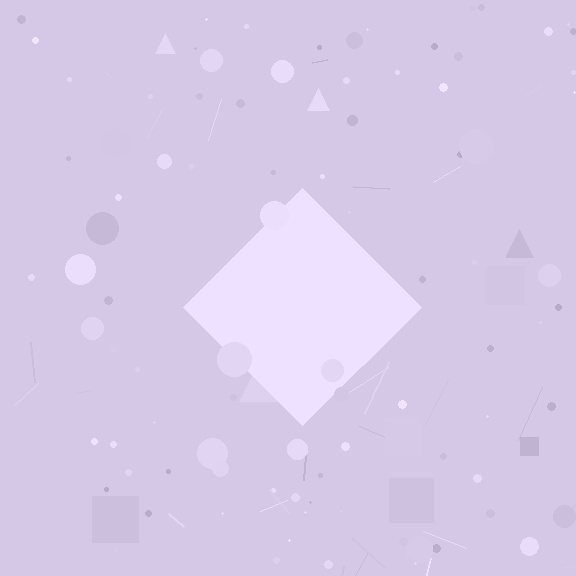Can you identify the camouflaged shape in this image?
The camouflaged shape is a diamond.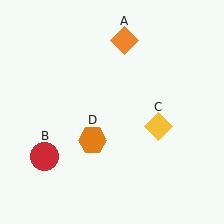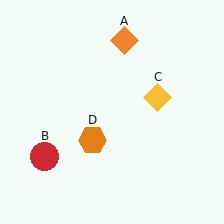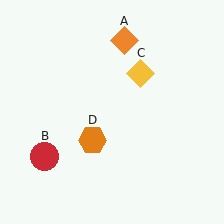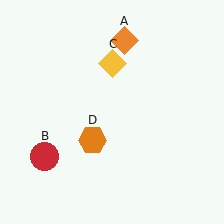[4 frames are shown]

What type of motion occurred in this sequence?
The yellow diamond (object C) rotated counterclockwise around the center of the scene.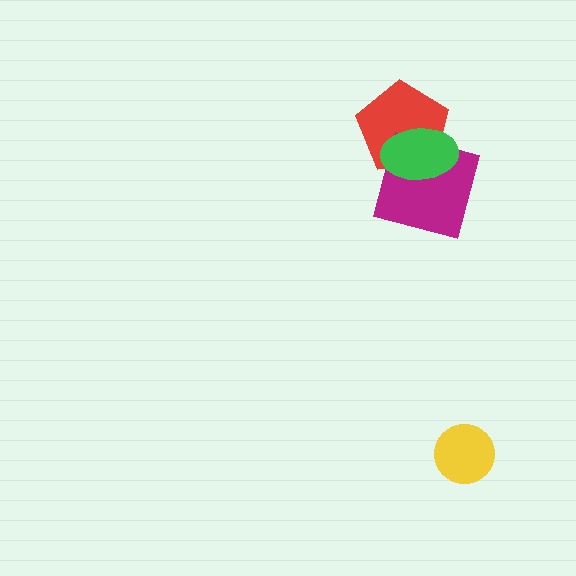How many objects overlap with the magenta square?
2 objects overlap with the magenta square.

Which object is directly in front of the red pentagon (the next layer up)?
The magenta square is directly in front of the red pentagon.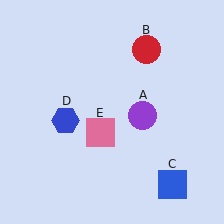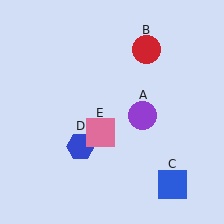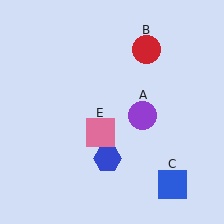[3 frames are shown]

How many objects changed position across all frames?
1 object changed position: blue hexagon (object D).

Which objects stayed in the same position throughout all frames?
Purple circle (object A) and red circle (object B) and blue square (object C) and pink square (object E) remained stationary.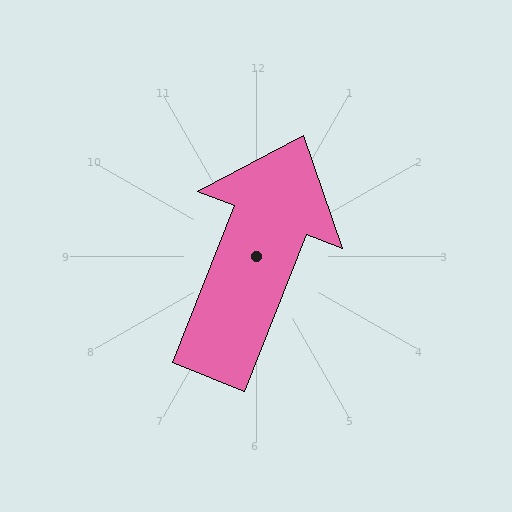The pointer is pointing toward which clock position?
Roughly 1 o'clock.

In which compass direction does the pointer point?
North.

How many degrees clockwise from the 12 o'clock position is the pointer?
Approximately 22 degrees.